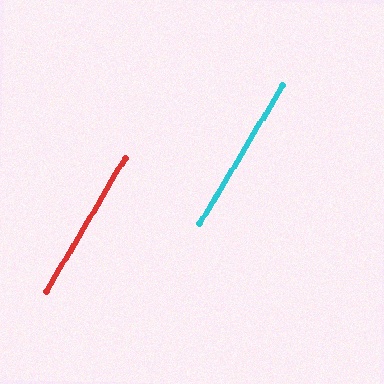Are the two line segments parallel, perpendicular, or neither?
Parallel — their directions differ by only 0.4°.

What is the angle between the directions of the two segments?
Approximately 0 degrees.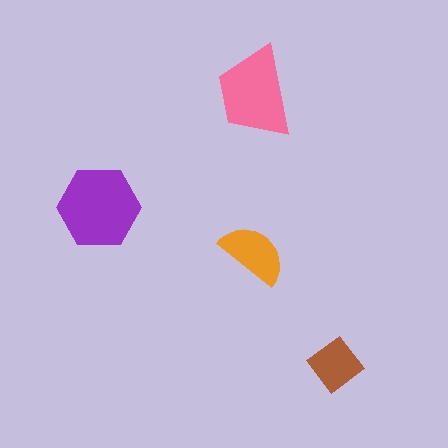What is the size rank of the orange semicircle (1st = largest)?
3rd.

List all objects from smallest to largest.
The brown diamond, the orange semicircle, the pink trapezoid, the purple hexagon.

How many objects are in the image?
There are 4 objects in the image.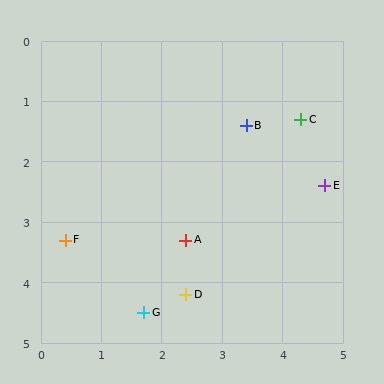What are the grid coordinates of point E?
Point E is at approximately (4.7, 2.4).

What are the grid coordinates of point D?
Point D is at approximately (2.4, 4.2).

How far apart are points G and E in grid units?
Points G and E are about 3.7 grid units apart.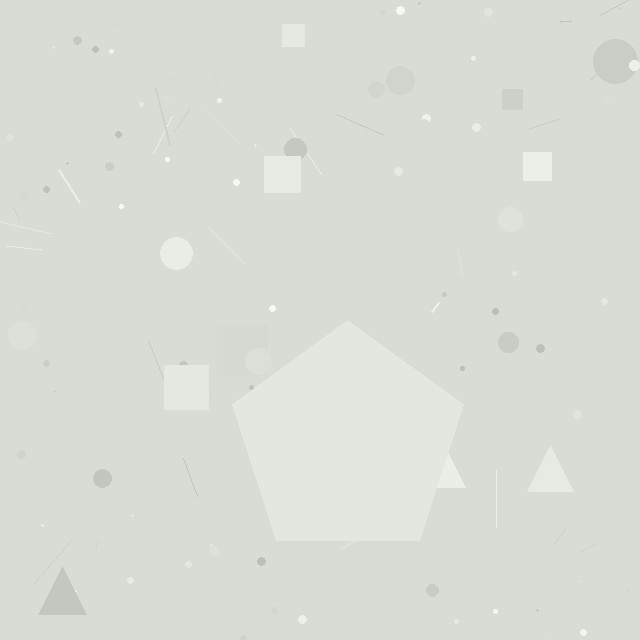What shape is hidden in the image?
A pentagon is hidden in the image.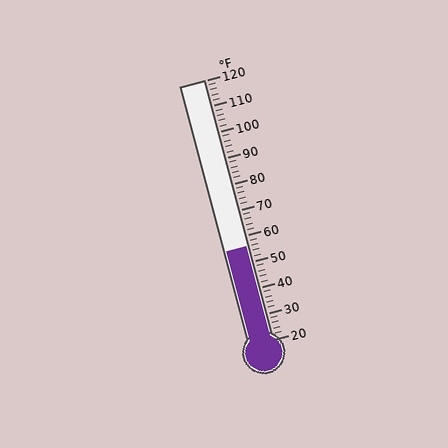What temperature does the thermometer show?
The thermometer shows approximately 56°F.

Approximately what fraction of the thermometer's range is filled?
The thermometer is filled to approximately 35% of its range.